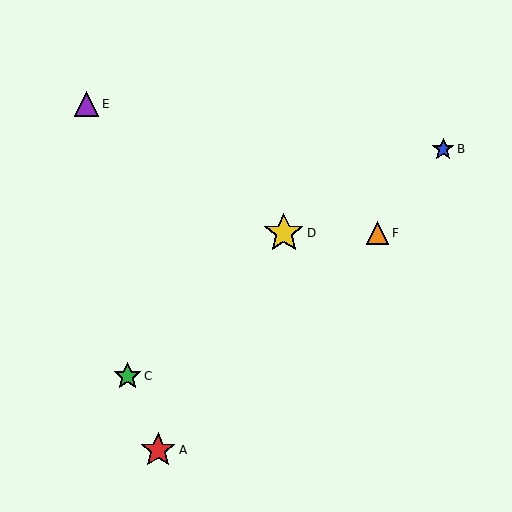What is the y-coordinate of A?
Object A is at y≈450.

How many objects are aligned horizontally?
2 objects (D, F) are aligned horizontally.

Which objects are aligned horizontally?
Objects D, F are aligned horizontally.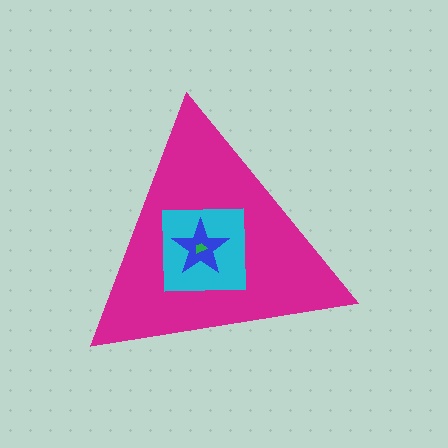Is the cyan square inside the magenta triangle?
Yes.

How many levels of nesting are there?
4.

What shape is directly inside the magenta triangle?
The cyan square.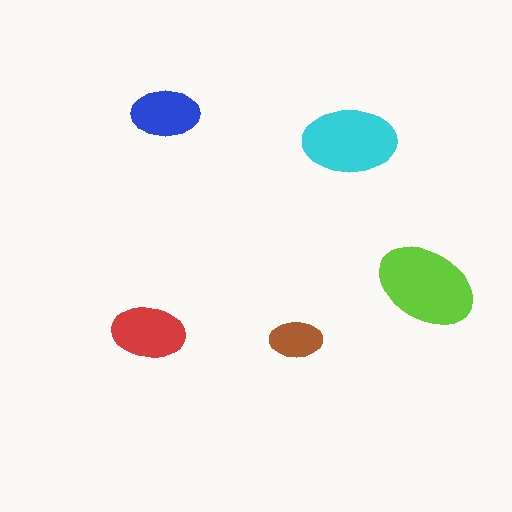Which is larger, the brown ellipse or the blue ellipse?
The blue one.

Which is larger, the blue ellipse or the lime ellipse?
The lime one.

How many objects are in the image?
There are 5 objects in the image.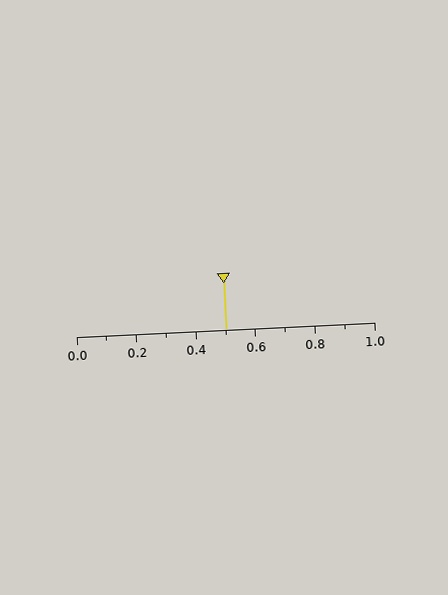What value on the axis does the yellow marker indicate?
The marker indicates approximately 0.5.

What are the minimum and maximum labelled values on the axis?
The axis runs from 0.0 to 1.0.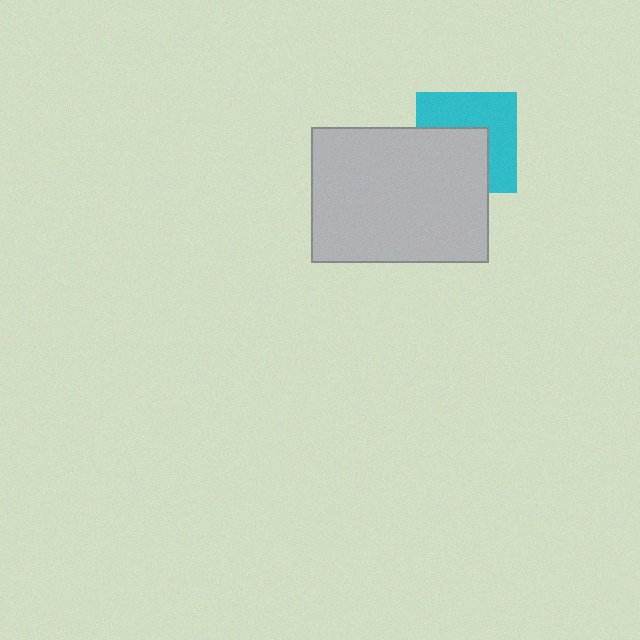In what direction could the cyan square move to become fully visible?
The cyan square could move toward the upper-right. That would shift it out from behind the light gray rectangle entirely.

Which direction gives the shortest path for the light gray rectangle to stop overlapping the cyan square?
Moving toward the lower-left gives the shortest separation.